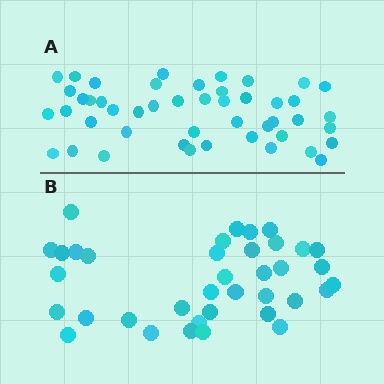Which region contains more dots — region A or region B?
Region A (the top region) has more dots.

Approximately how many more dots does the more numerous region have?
Region A has roughly 10 or so more dots than region B.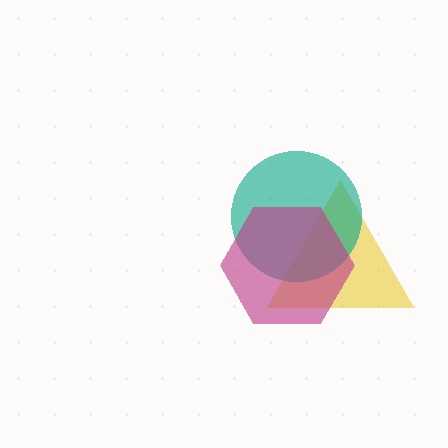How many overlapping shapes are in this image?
There are 3 overlapping shapes in the image.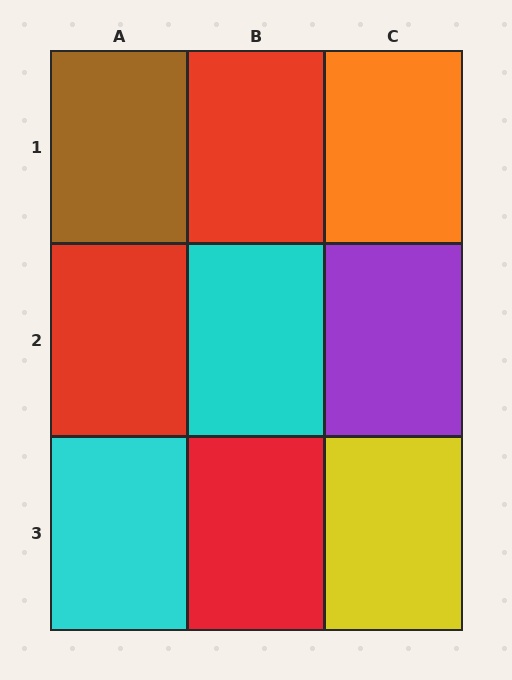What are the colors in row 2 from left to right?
Red, cyan, purple.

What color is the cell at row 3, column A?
Cyan.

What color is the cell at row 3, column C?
Yellow.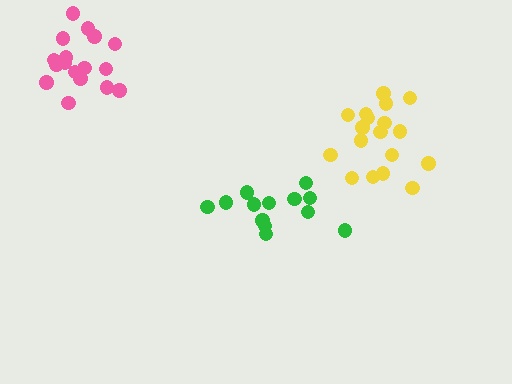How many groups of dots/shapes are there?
There are 3 groups.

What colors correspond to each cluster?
The clusters are colored: yellow, pink, green.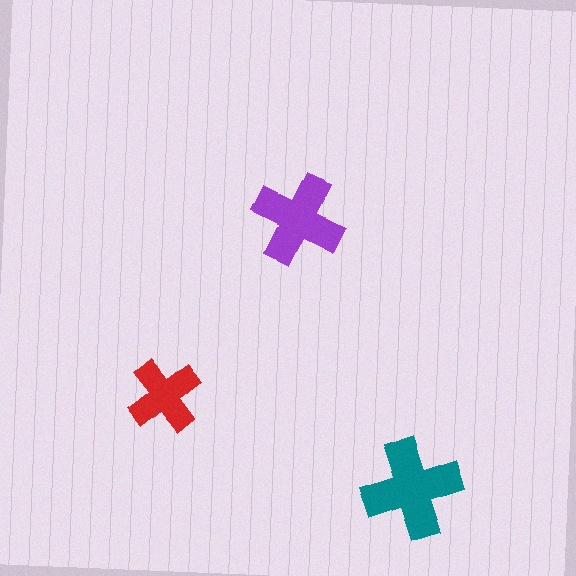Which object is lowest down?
The teal cross is bottommost.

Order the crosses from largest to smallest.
the teal one, the purple one, the red one.